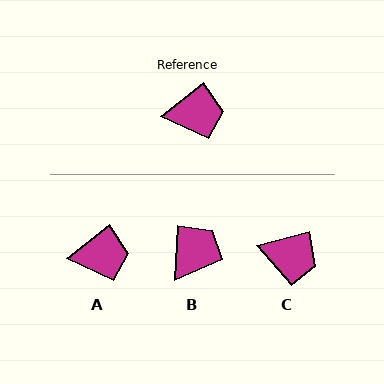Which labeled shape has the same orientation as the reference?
A.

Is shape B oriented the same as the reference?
No, it is off by about 48 degrees.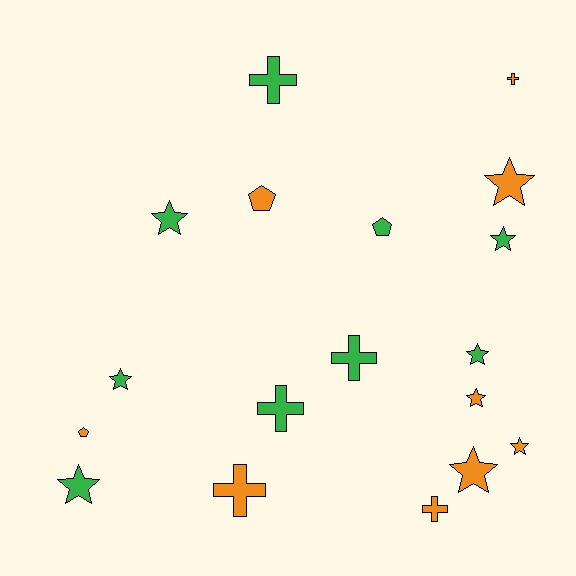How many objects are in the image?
There are 18 objects.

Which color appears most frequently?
Orange, with 9 objects.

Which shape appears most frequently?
Star, with 9 objects.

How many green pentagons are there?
There is 1 green pentagon.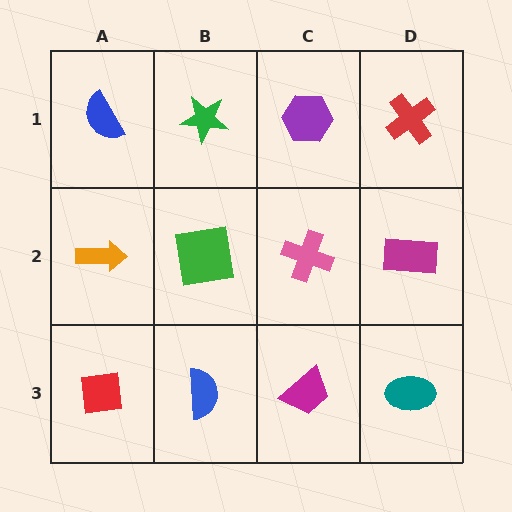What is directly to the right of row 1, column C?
A red cross.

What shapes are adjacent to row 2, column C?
A purple hexagon (row 1, column C), a magenta trapezoid (row 3, column C), a green square (row 2, column B), a magenta rectangle (row 2, column D).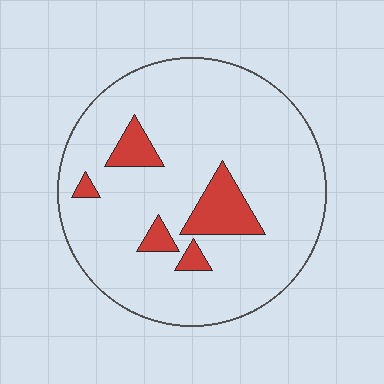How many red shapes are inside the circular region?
5.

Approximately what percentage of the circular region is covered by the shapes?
Approximately 10%.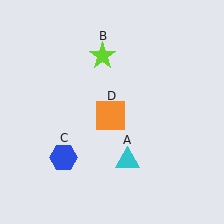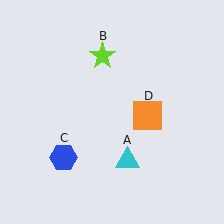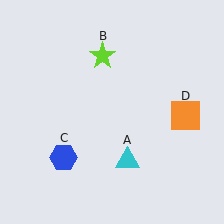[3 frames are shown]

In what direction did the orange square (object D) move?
The orange square (object D) moved right.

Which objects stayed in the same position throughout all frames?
Cyan triangle (object A) and lime star (object B) and blue hexagon (object C) remained stationary.